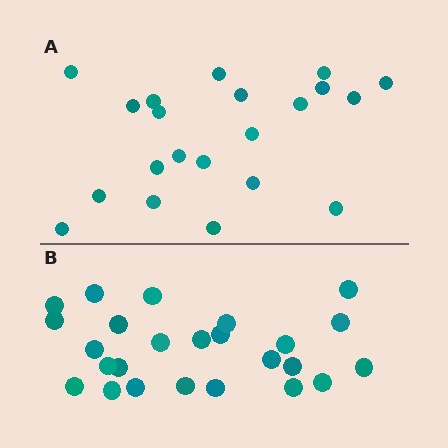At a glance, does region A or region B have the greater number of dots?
Region B (the bottom region) has more dots.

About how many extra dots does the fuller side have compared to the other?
Region B has about 4 more dots than region A.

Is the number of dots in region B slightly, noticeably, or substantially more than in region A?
Region B has only slightly more — the two regions are fairly close. The ratio is roughly 1.2 to 1.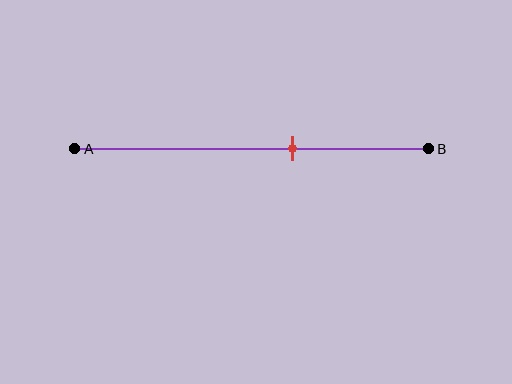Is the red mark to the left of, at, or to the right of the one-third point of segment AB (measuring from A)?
The red mark is to the right of the one-third point of segment AB.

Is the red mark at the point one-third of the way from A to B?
No, the mark is at about 60% from A, not at the 33% one-third point.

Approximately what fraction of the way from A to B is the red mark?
The red mark is approximately 60% of the way from A to B.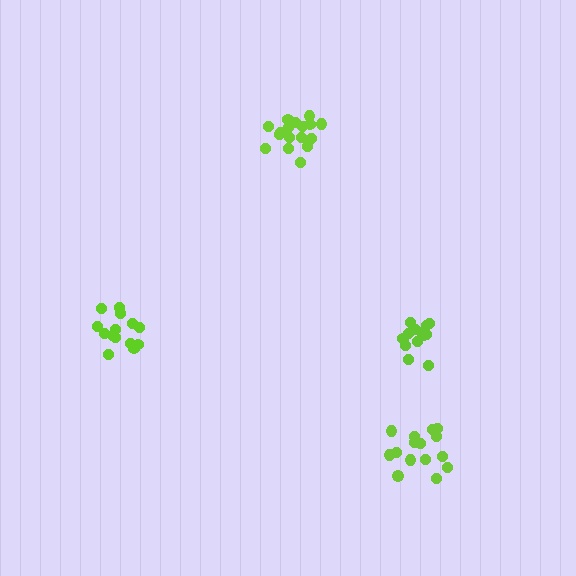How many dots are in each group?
Group 1: 15 dots, Group 2: 13 dots, Group 3: 15 dots, Group 4: 17 dots (60 total).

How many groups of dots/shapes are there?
There are 4 groups.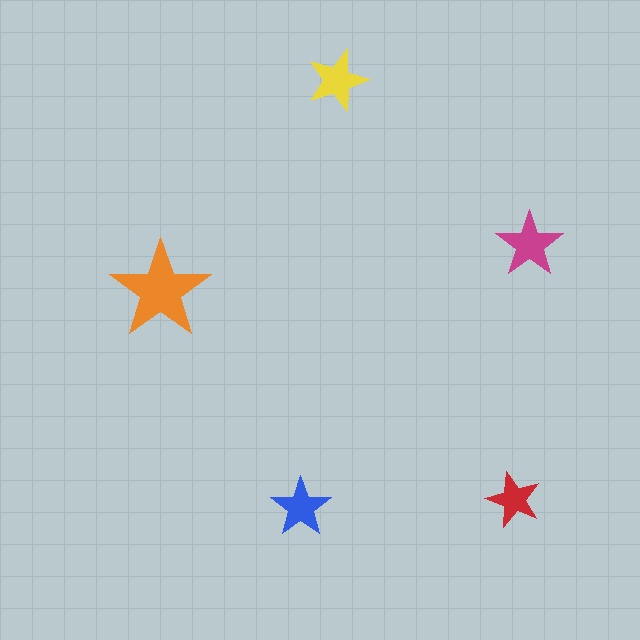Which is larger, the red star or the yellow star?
The yellow one.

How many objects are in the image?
There are 5 objects in the image.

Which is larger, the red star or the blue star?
The blue one.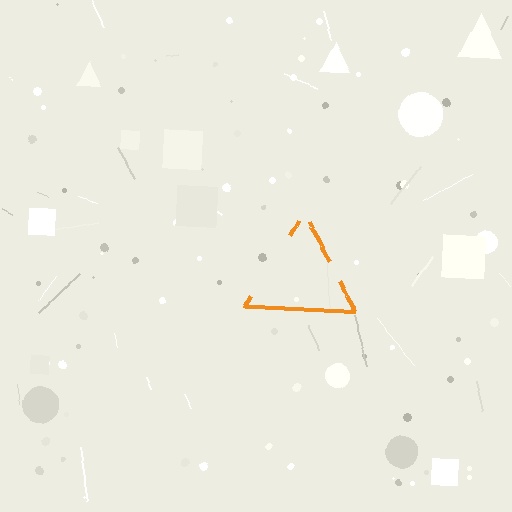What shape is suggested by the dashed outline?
The dashed outline suggests a triangle.